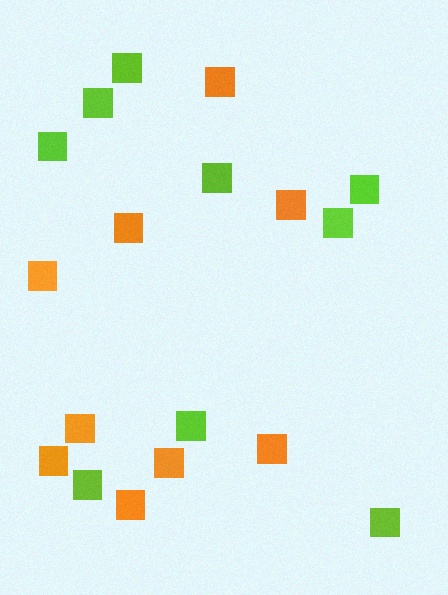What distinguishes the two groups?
There are 2 groups: one group of orange squares (9) and one group of lime squares (9).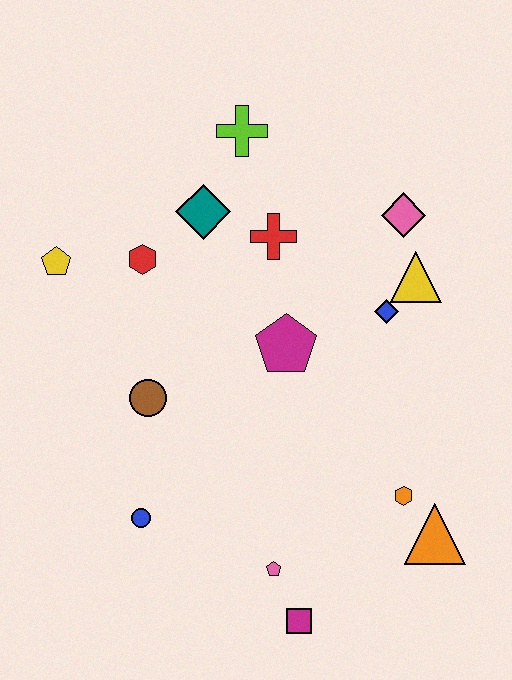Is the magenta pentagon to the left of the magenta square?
Yes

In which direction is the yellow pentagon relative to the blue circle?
The yellow pentagon is above the blue circle.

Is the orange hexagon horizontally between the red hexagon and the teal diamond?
No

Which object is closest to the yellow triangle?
The blue diamond is closest to the yellow triangle.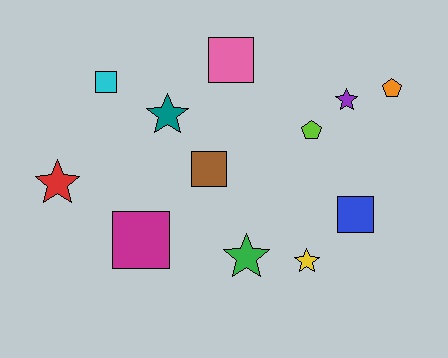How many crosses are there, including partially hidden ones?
There are no crosses.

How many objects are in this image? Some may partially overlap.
There are 12 objects.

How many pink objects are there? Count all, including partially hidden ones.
There is 1 pink object.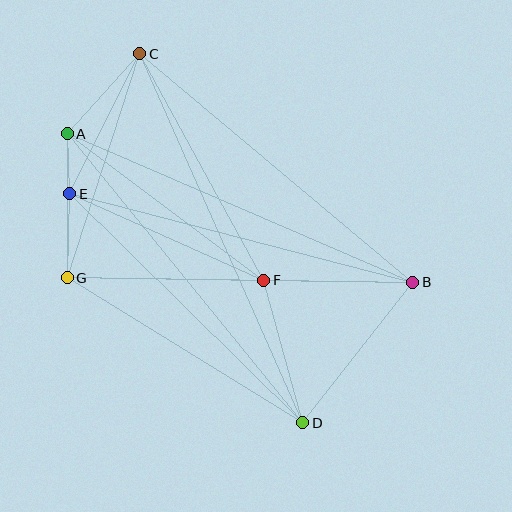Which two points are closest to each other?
Points A and E are closest to each other.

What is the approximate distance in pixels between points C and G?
The distance between C and G is approximately 236 pixels.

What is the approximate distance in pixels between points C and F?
The distance between C and F is approximately 258 pixels.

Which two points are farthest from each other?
Points C and D are farthest from each other.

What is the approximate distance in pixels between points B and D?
The distance between B and D is approximately 178 pixels.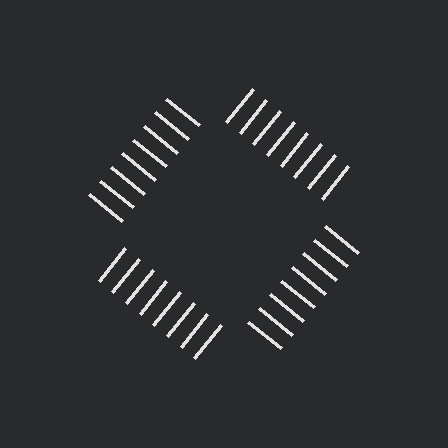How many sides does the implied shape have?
4 sides — the line-ends trace a square.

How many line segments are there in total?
32 — 8 along each of the 4 edges.